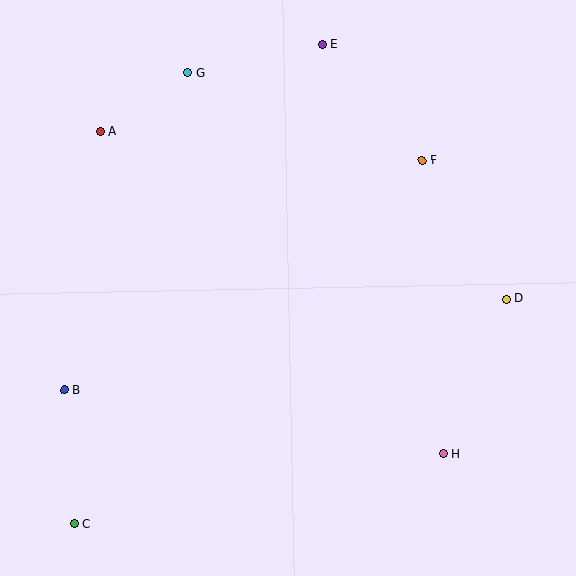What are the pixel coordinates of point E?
Point E is at (323, 45).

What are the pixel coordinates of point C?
Point C is at (74, 524).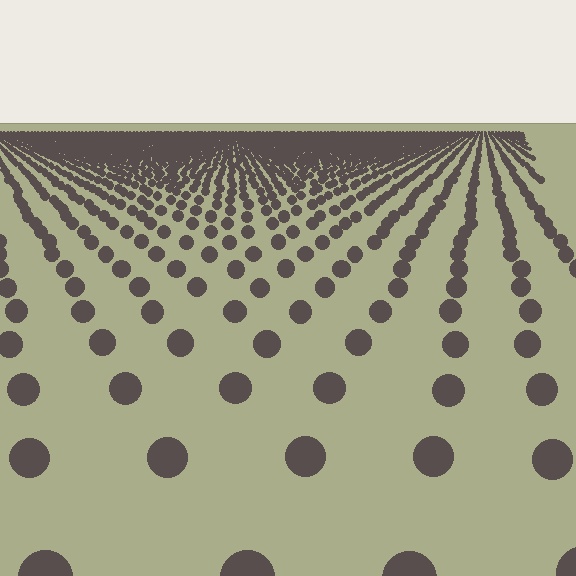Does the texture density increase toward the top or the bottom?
Density increases toward the top.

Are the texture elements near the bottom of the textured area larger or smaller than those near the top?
Larger. Near the bottom, elements are closer to the viewer and appear at a bigger on-screen size.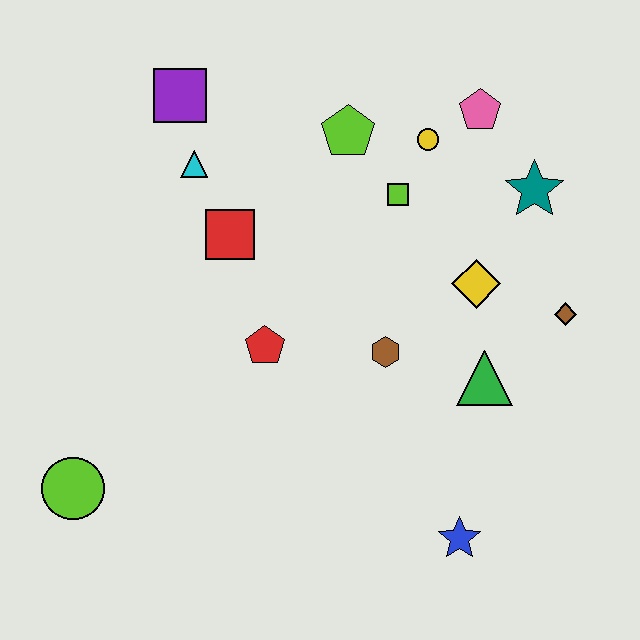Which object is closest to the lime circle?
The red pentagon is closest to the lime circle.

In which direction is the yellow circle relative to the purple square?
The yellow circle is to the right of the purple square.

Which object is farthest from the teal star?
The lime circle is farthest from the teal star.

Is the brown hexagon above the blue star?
Yes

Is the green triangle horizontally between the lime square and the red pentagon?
No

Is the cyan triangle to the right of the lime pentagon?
No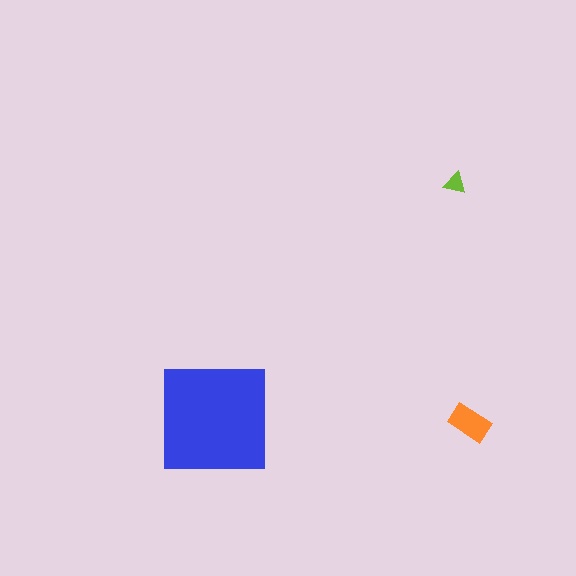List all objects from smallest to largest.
The lime triangle, the orange rectangle, the blue square.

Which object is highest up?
The lime triangle is topmost.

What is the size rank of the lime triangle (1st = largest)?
3rd.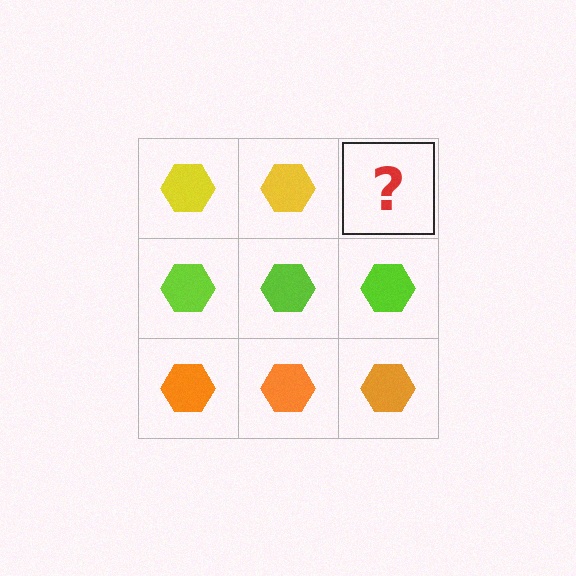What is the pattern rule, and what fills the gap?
The rule is that each row has a consistent color. The gap should be filled with a yellow hexagon.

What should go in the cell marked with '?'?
The missing cell should contain a yellow hexagon.